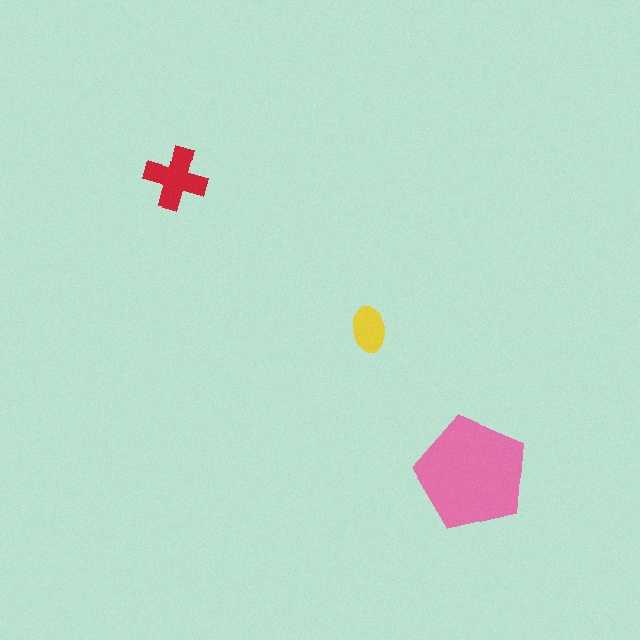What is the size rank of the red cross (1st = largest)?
2nd.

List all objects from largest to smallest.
The pink pentagon, the red cross, the yellow ellipse.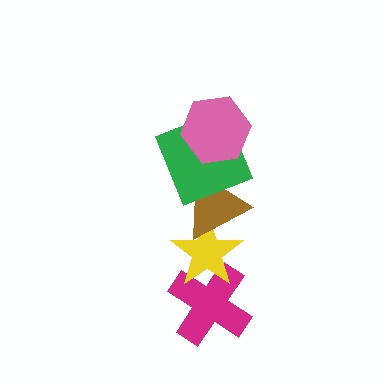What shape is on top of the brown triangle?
The green square is on top of the brown triangle.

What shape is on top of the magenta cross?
The yellow star is on top of the magenta cross.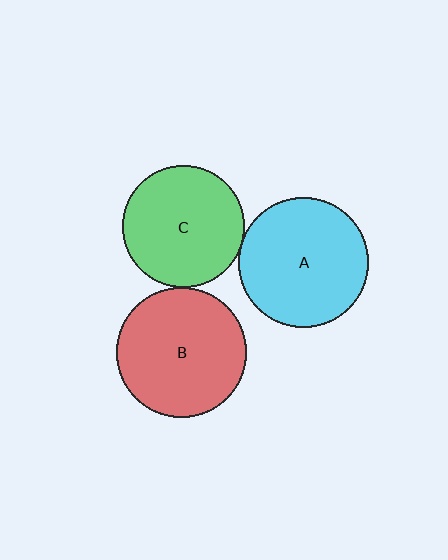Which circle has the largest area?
Circle B (red).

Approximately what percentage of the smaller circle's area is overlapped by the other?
Approximately 5%.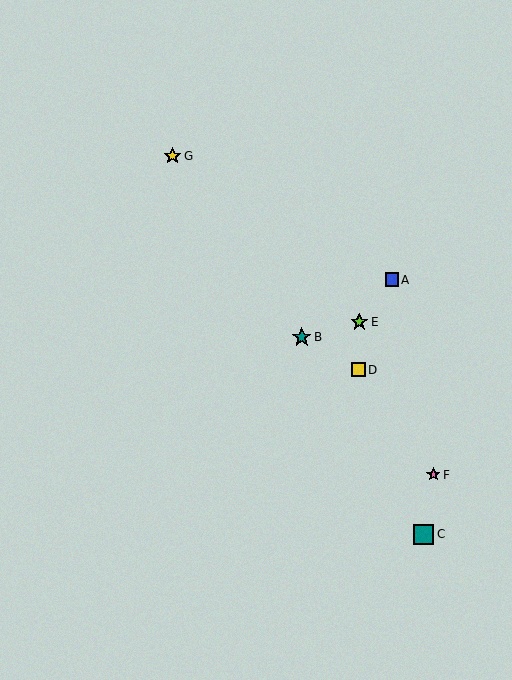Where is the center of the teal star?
The center of the teal star is at (302, 337).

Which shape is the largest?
The teal square (labeled C) is the largest.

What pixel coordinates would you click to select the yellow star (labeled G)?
Click at (173, 156) to select the yellow star G.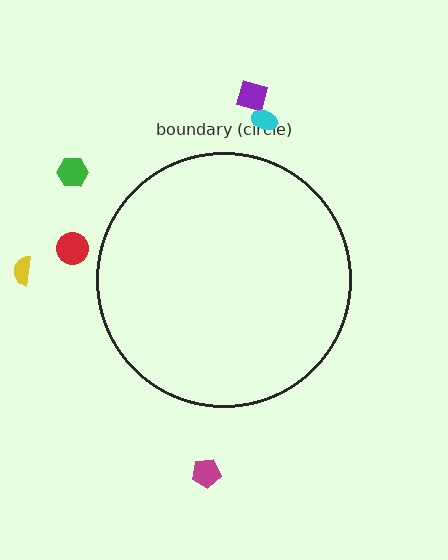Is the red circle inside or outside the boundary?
Outside.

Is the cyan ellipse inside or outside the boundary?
Outside.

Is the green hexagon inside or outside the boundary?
Outside.